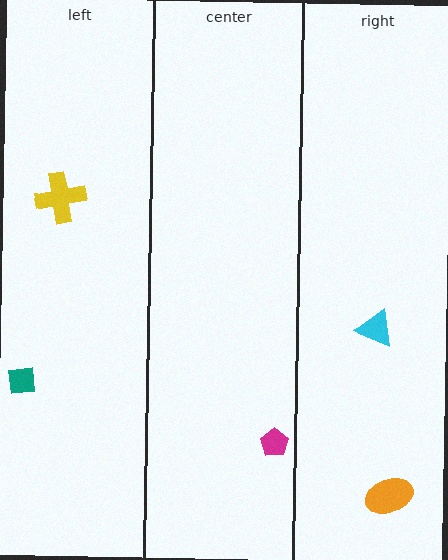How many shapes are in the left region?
2.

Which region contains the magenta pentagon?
The center region.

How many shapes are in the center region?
1.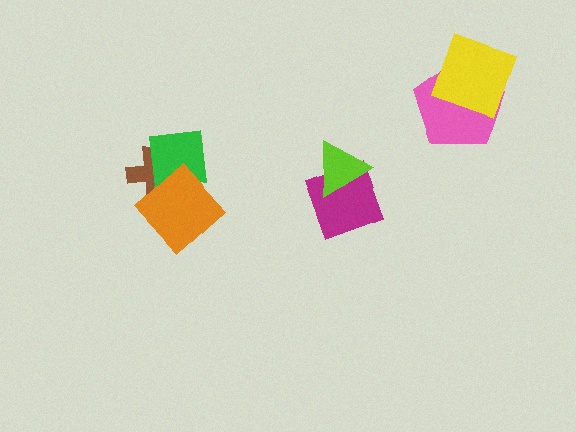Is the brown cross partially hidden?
Yes, it is partially covered by another shape.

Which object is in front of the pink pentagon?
The yellow square is in front of the pink pentagon.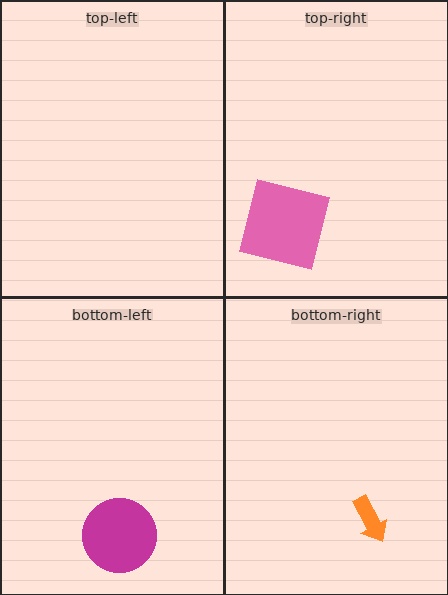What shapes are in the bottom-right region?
The orange arrow.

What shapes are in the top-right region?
The pink square.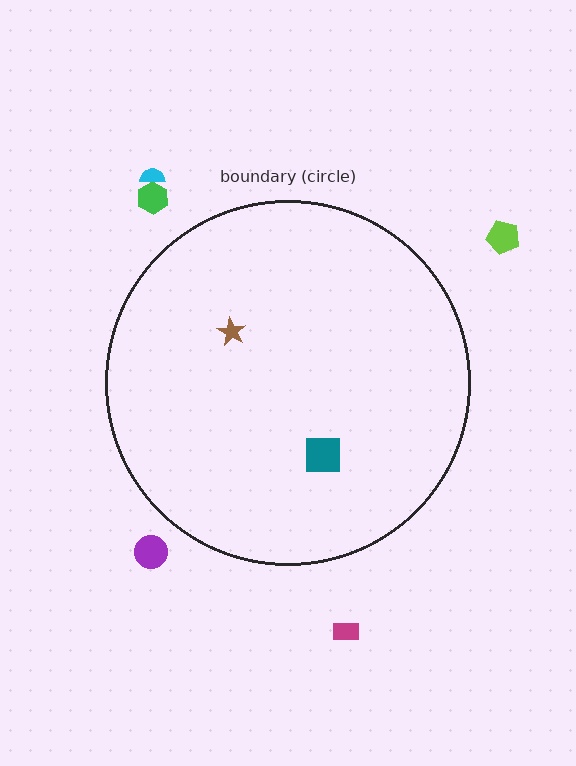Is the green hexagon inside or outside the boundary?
Outside.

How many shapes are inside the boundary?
2 inside, 5 outside.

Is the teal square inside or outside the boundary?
Inside.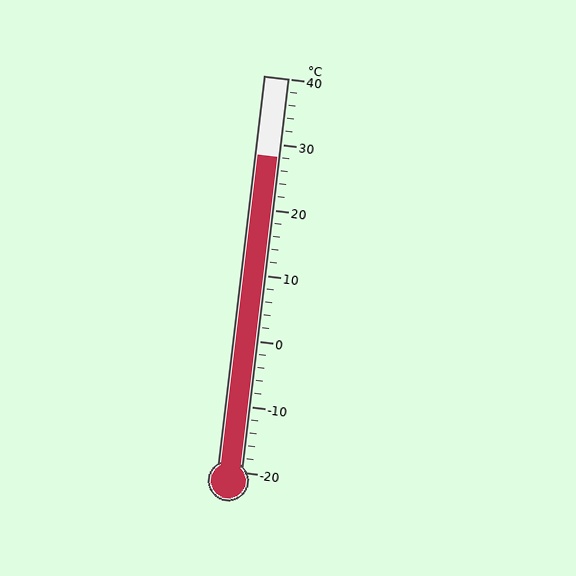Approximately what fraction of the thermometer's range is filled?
The thermometer is filled to approximately 80% of its range.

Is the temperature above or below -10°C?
The temperature is above -10°C.